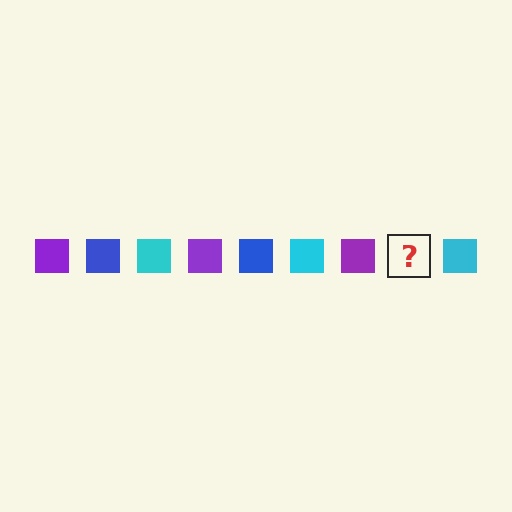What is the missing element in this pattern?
The missing element is a blue square.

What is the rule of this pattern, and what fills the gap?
The rule is that the pattern cycles through purple, blue, cyan squares. The gap should be filled with a blue square.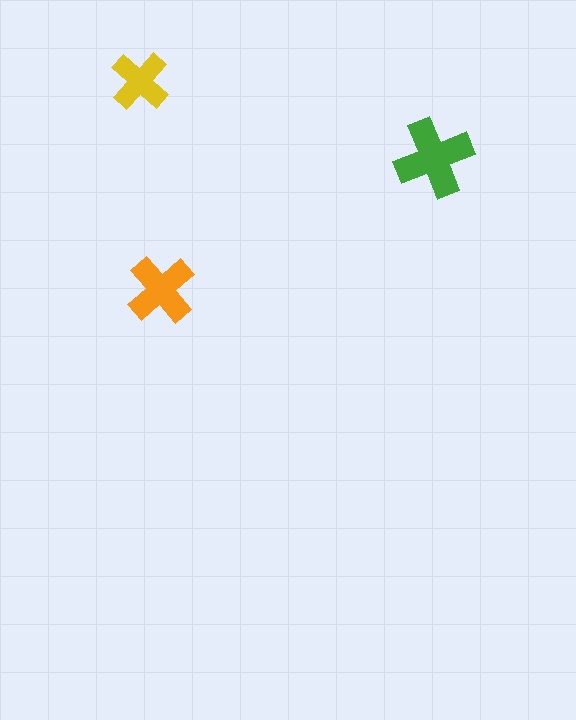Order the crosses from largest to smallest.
the green one, the orange one, the yellow one.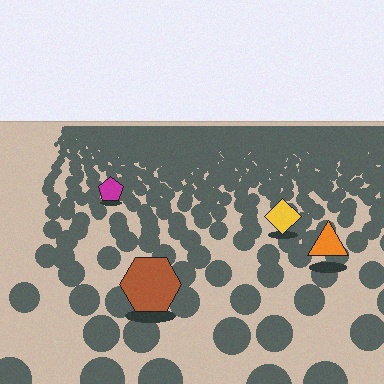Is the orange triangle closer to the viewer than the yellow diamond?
Yes. The orange triangle is closer — you can tell from the texture gradient: the ground texture is coarser near it.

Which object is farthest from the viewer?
The magenta pentagon is farthest from the viewer. It appears smaller and the ground texture around it is denser.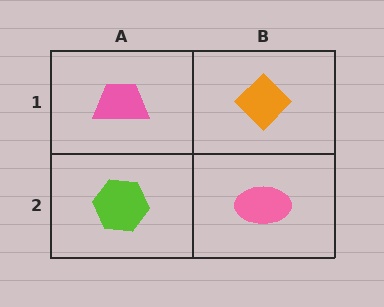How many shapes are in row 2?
2 shapes.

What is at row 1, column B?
An orange diamond.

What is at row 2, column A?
A lime hexagon.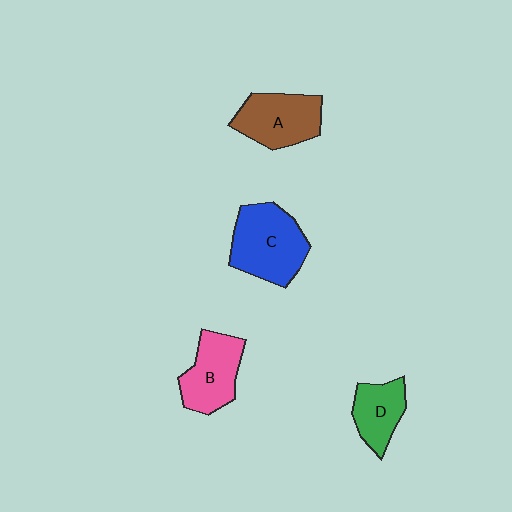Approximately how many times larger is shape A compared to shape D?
Approximately 1.4 times.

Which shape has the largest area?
Shape C (blue).